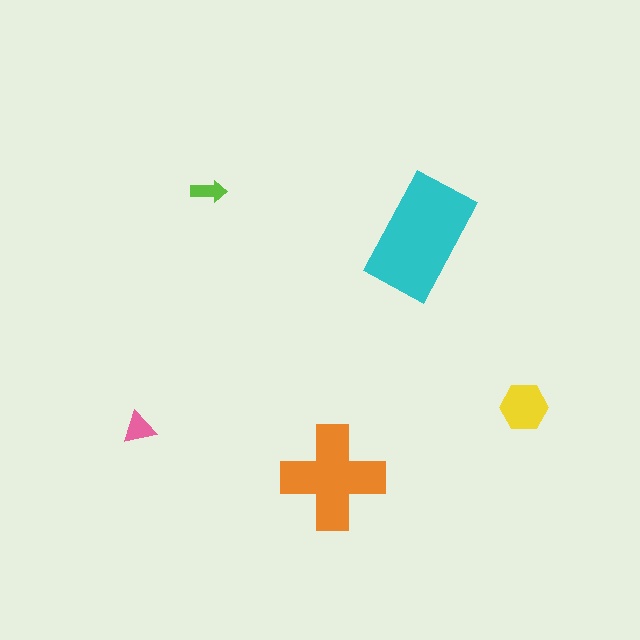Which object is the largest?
The cyan rectangle.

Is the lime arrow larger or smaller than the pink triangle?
Smaller.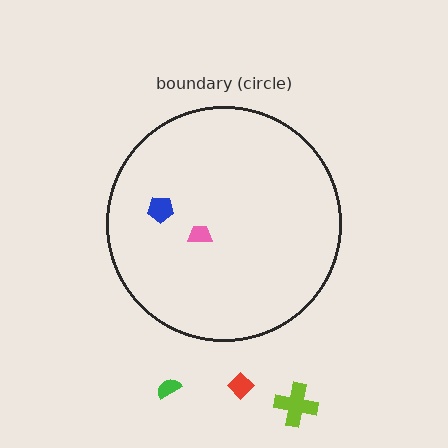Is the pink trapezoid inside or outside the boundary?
Inside.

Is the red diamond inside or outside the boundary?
Outside.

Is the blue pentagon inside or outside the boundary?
Inside.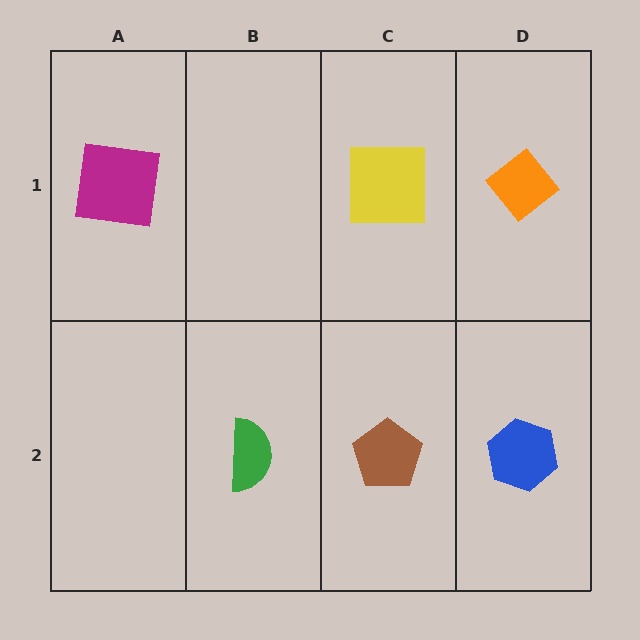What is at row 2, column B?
A green semicircle.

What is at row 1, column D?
An orange diamond.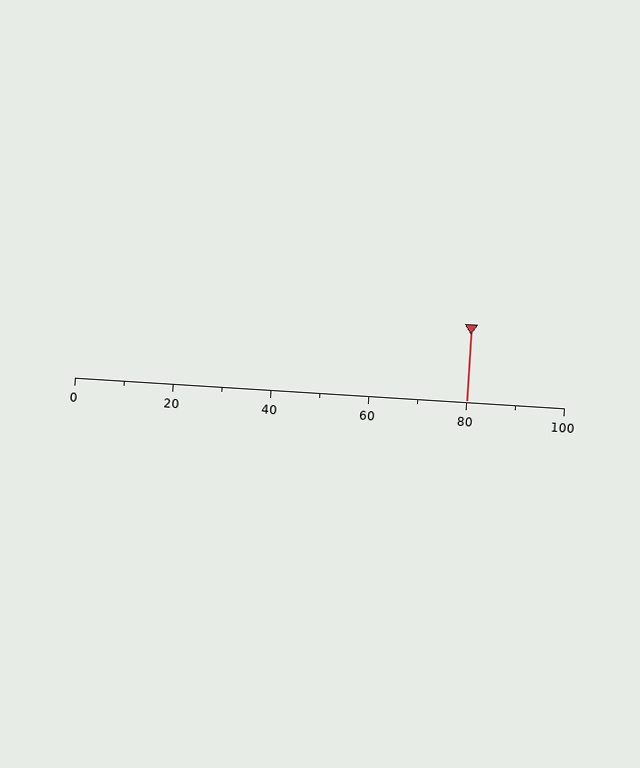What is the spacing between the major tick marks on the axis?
The major ticks are spaced 20 apart.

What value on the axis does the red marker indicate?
The marker indicates approximately 80.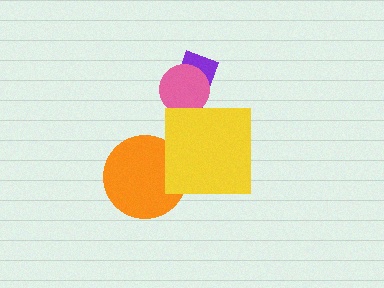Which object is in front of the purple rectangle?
The pink circle is in front of the purple rectangle.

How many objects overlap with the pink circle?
1 object overlaps with the pink circle.